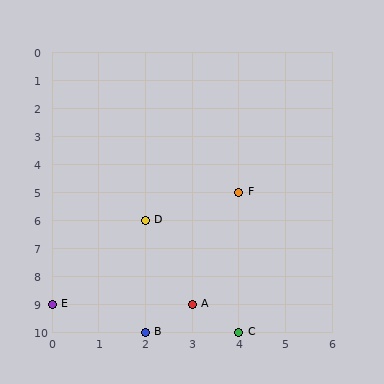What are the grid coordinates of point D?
Point D is at grid coordinates (2, 6).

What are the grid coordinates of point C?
Point C is at grid coordinates (4, 10).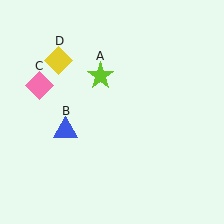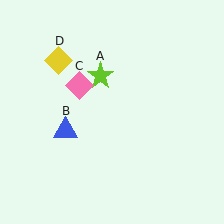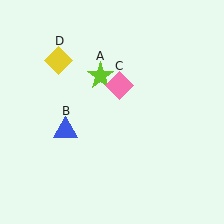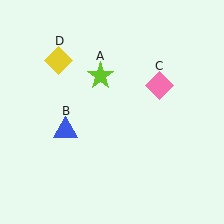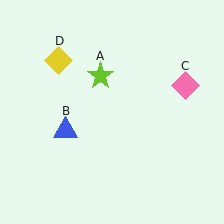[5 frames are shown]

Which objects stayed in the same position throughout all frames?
Lime star (object A) and blue triangle (object B) and yellow diamond (object D) remained stationary.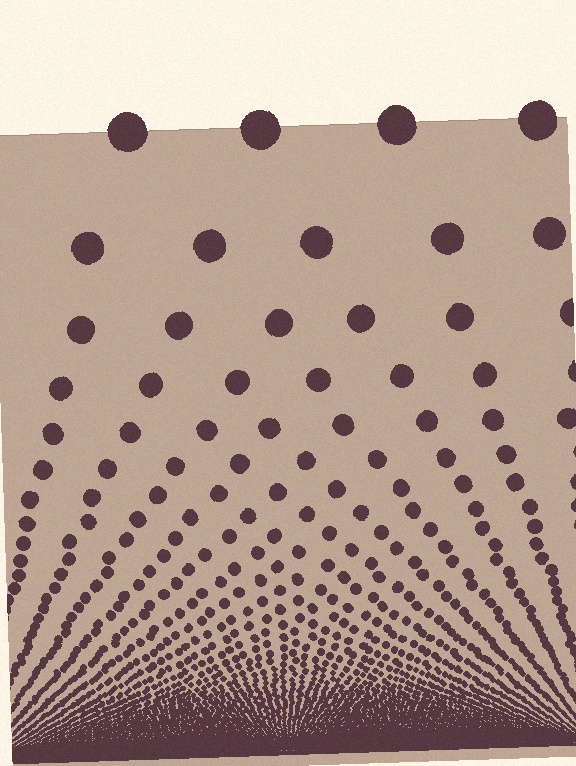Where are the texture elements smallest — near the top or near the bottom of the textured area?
Near the bottom.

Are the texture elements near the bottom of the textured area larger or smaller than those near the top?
Smaller. The gradient is inverted — elements near the bottom are smaller and denser.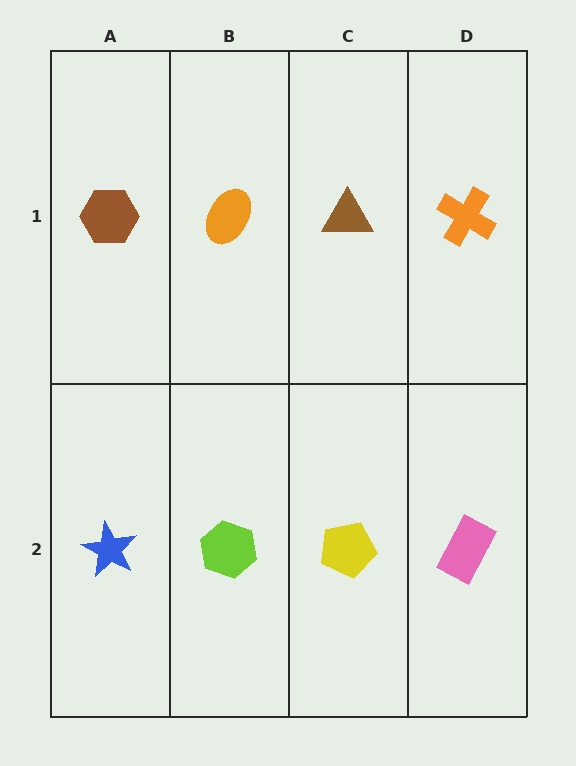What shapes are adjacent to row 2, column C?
A brown triangle (row 1, column C), a lime hexagon (row 2, column B), a pink rectangle (row 2, column D).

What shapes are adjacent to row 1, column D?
A pink rectangle (row 2, column D), a brown triangle (row 1, column C).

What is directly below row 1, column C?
A yellow pentagon.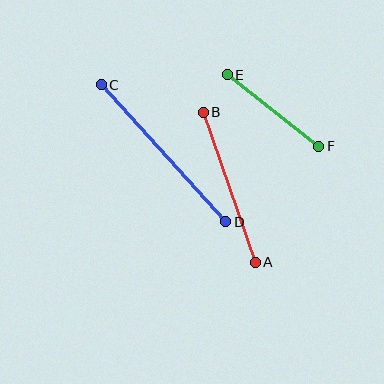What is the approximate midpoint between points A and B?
The midpoint is at approximately (229, 187) pixels.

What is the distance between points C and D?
The distance is approximately 185 pixels.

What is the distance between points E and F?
The distance is approximately 116 pixels.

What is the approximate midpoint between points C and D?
The midpoint is at approximately (163, 153) pixels.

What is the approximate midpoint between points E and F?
The midpoint is at approximately (273, 111) pixels.